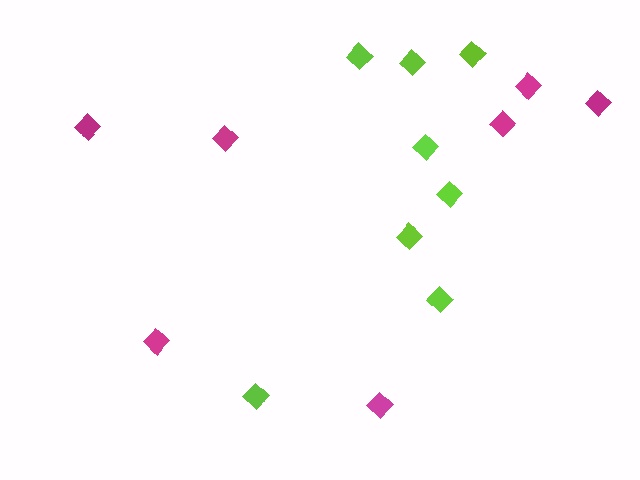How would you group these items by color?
There are 2 groups: one group of magenta diamonds (7) and one group of lime diamonds (8).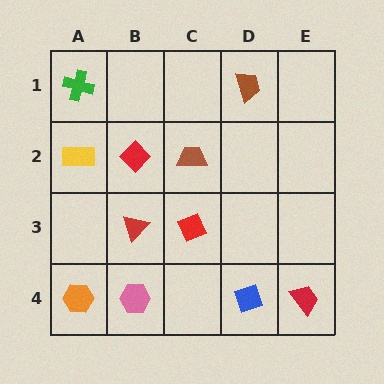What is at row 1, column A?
A green cross.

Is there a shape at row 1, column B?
No, that cell is empty.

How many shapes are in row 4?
4 shapes.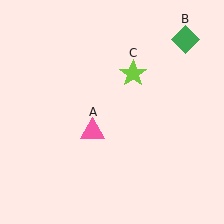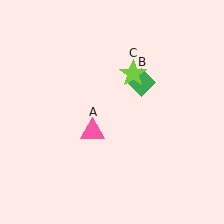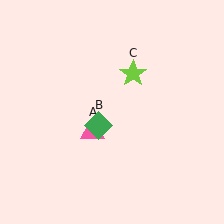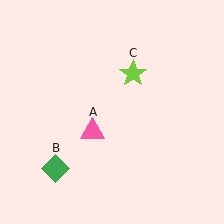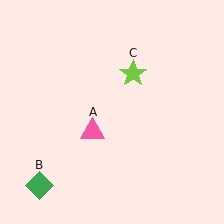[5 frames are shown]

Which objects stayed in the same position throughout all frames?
Pink triangle (object A) and lime star (object C) remained stationary.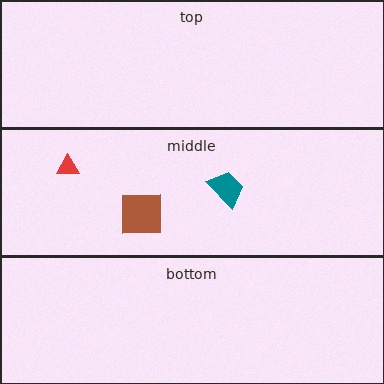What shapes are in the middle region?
The teal trapezoid, the red triangle, the brown square.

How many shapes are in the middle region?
3.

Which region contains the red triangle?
The middle region.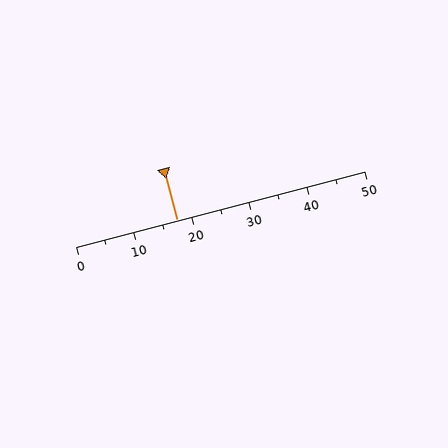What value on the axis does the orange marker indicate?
The marker indicates approximately 17.5.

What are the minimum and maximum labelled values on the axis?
The axis runs from 0 to 50.